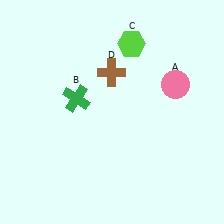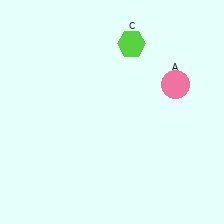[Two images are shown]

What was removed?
The green cross (B), the brown cross (D) were removed in Image 2.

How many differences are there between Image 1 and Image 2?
There are 2 differences between the two images.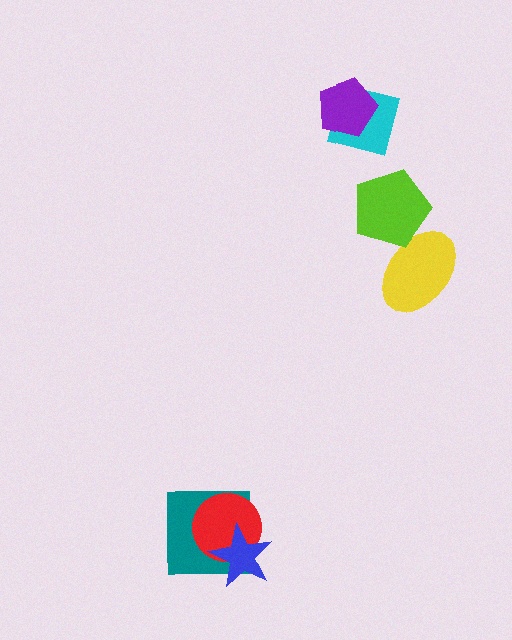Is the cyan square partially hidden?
Yes, it is partially covered by another shape.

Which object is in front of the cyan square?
The purple pentagon is in front of the cyan square.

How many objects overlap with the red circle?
2 objects overlap with the red circle.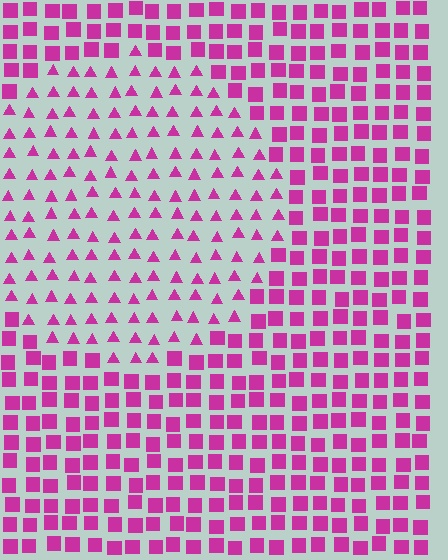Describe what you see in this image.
The image is filled with small magenta elements arranged in a uniform grid. A circle-shaped region contains triangles, while the surrounding area contains squares. The boundary is defined purely by the change in element shape.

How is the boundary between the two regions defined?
The boundary is defined by a change in element shape: triangles inside vs. squares outside. All elements share the same color and spacing.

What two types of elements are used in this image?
The image uses triangles inside the circle region and squares outside it.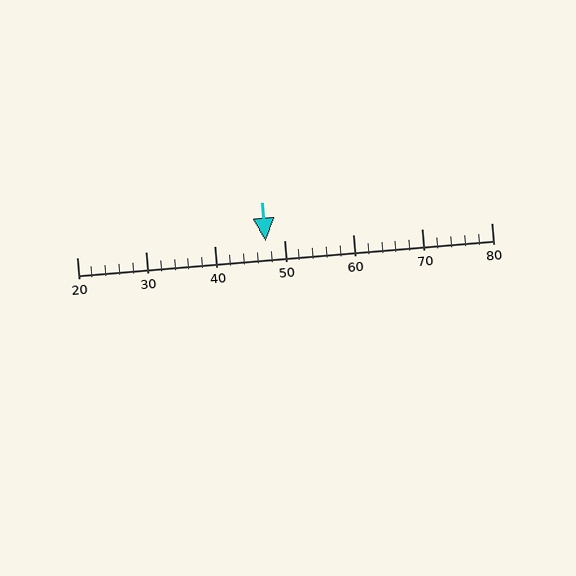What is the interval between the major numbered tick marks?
The major tick marks are spaced 10 units apart.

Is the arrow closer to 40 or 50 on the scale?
The arrow is closer to 50.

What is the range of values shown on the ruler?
The ruler shows values from 20 to 80.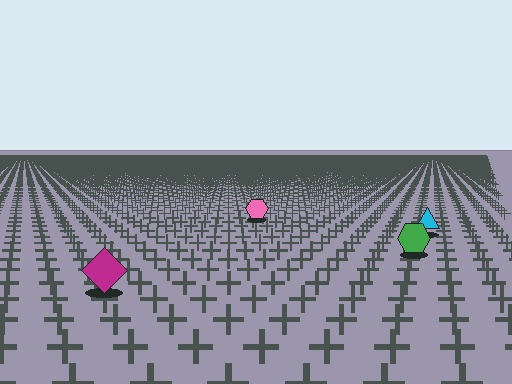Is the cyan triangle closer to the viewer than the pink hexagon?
Yes. The cyan triangle is closer — you can tell from the texture gradient: the ground texture is coarser near it.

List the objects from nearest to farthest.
From nearest to farthest: the magenta diamond, the green hexagon, the cyan triangle, the pink hexagon.